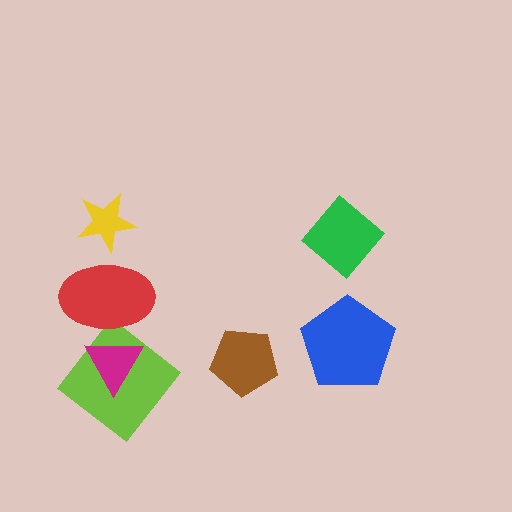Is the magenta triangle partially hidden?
Yes, it is partially covered by another shape.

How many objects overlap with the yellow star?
0 objects overlap with the yellow star.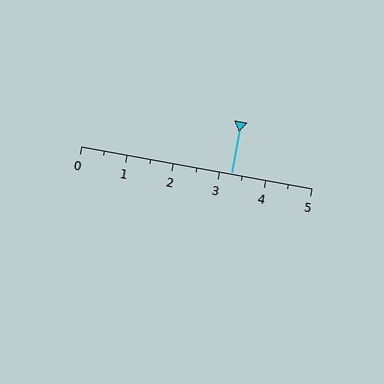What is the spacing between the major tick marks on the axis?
The major ticks are spaced 1 apart.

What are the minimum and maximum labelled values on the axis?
The axis runs from 0 to 5.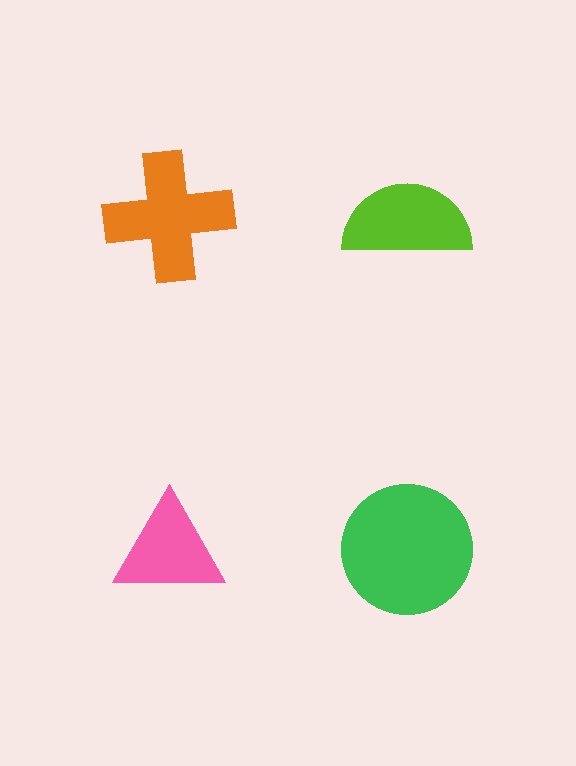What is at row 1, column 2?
A lime semicircle.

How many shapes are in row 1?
2 shapes.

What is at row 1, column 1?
An orange cross.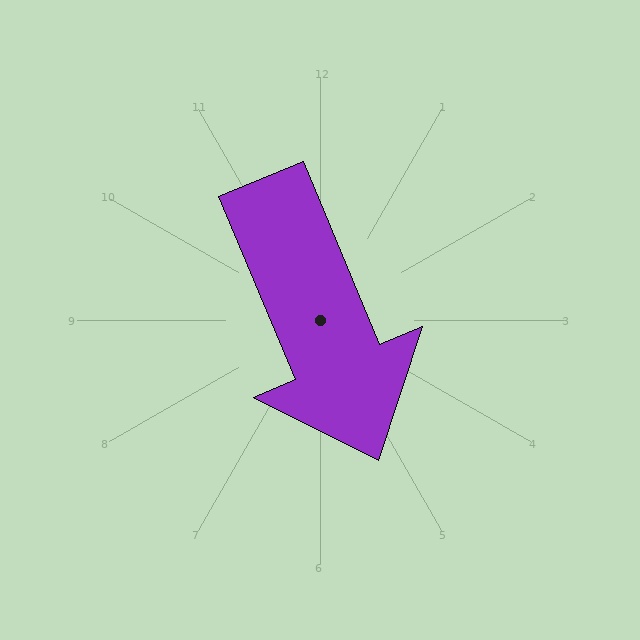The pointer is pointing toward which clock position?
Roughly 5 o'clock.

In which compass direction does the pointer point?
Southeast.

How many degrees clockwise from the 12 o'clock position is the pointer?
Approximately 157 degrees.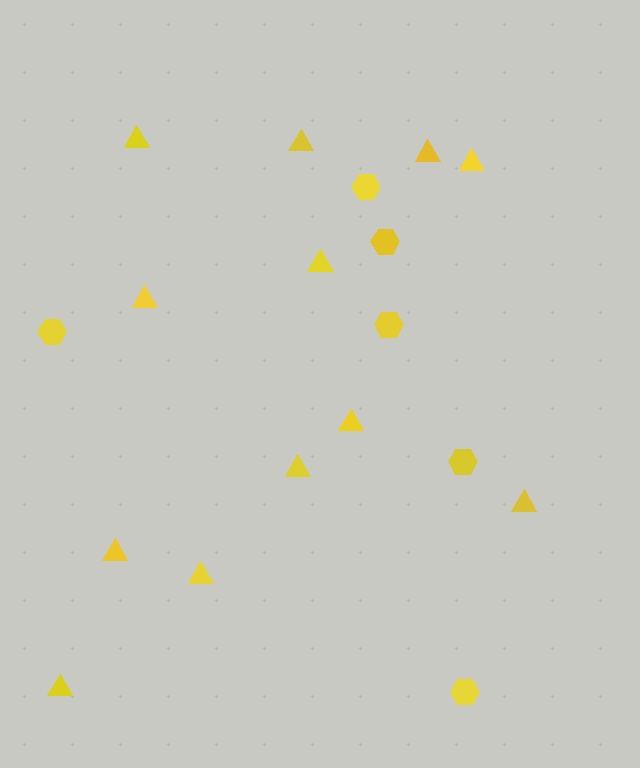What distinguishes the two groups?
There are 2 groups: one group of triangles (12) and one group of hexagons (6).